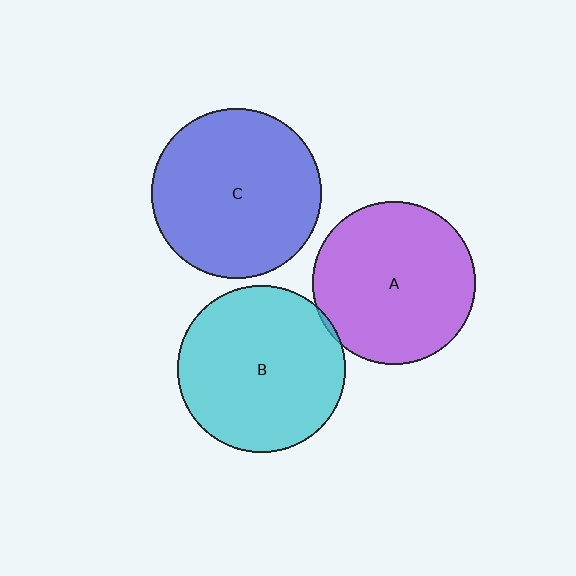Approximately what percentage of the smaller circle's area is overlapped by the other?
Approximately 5%.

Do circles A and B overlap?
Yes.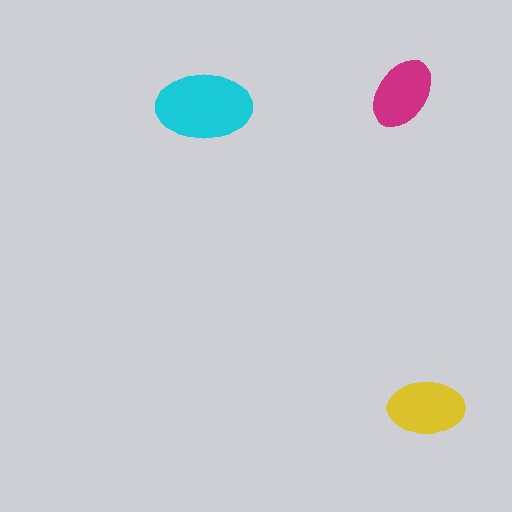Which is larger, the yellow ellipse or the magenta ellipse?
The yellow one.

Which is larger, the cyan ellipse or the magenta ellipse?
The cyan one.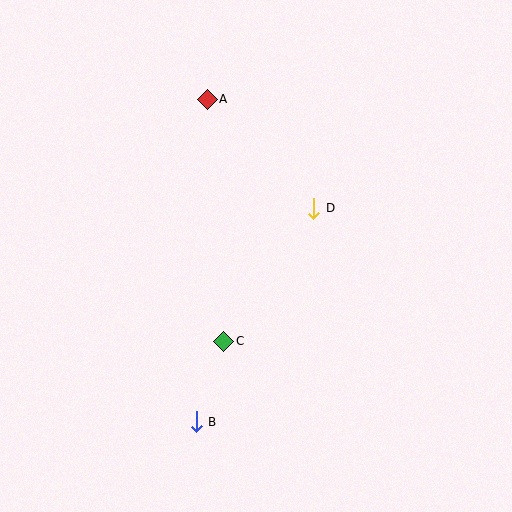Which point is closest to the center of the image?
Point D at (314, 208) is closest to the center.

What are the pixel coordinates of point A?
Point A is at (207, 99).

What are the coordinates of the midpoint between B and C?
The midpoint between B and C is at (210, 381).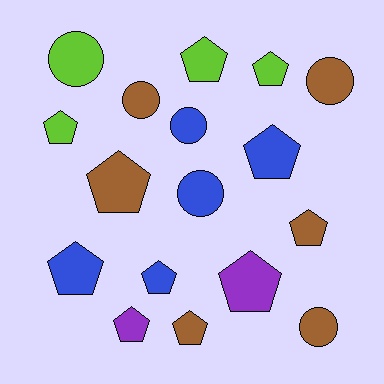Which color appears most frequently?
Brown, with 6 objects.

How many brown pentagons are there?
There are 3 brown pentagons.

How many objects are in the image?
There are 17 objects.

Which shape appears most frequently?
Pentagon, with 11 objects.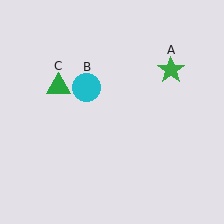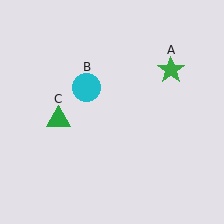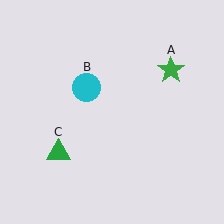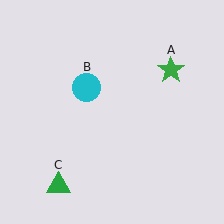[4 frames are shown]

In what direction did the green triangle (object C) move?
The green triangle (object C) moved down.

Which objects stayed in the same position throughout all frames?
Green star (object A) and cyan circle (object B) remained stationary.